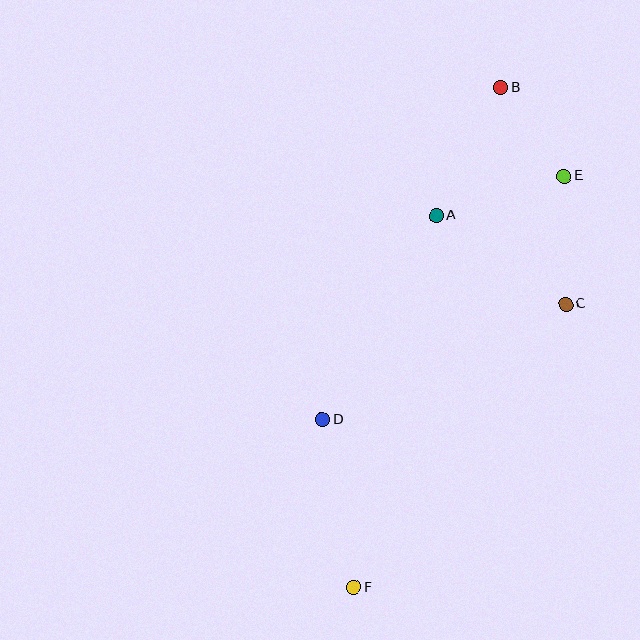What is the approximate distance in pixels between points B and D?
The distance between B and D is approximately 377 pixels.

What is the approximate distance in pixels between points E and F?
The distance between E and F is approximately 462 pixels.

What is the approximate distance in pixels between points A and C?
The distance between A and C is approximately 157 pixels.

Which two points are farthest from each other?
Points B and F are farthest from each other.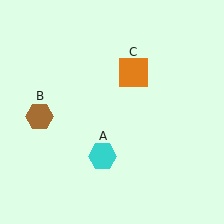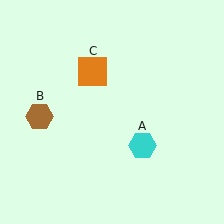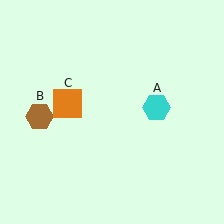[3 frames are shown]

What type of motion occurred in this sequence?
The cyan hexagon (object A), orange square (object C) rotated counterclockwise around the center of the scene.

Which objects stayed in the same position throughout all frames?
Brown hexagon (object B) remained stationary.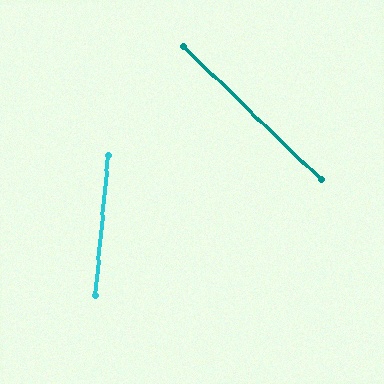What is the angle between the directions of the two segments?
Approximately 51 degrees.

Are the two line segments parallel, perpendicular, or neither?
Neither parallel nor perpendicular — they differ by about 51°.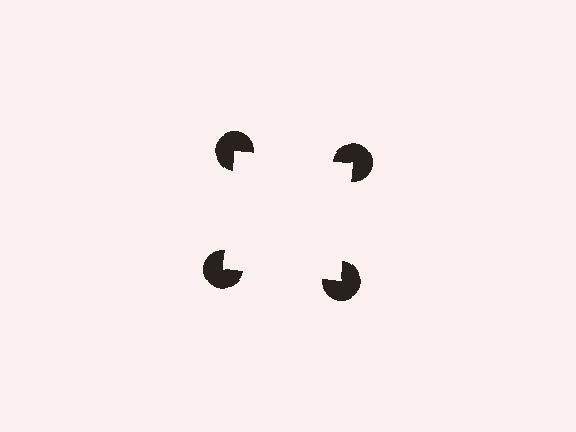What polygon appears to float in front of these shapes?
An illusory square — its edges are inferred from the aligned wedge cuts in the pac-man discs, not physically drawn.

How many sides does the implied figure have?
4 sides.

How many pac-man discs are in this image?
There are 4 — one at each vertex of the illusory square.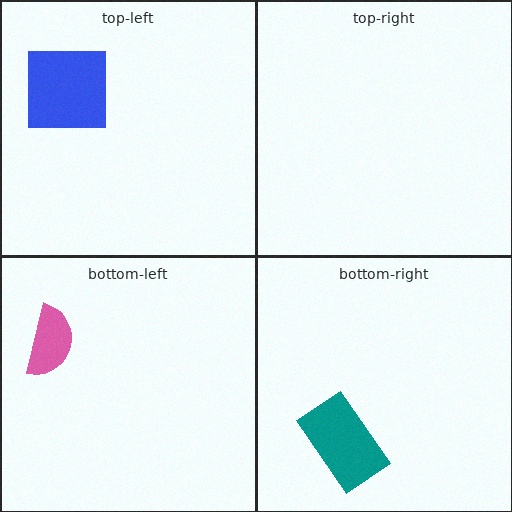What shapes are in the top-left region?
The blue square.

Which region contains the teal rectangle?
The bottom-right region.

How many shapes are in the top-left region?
1.